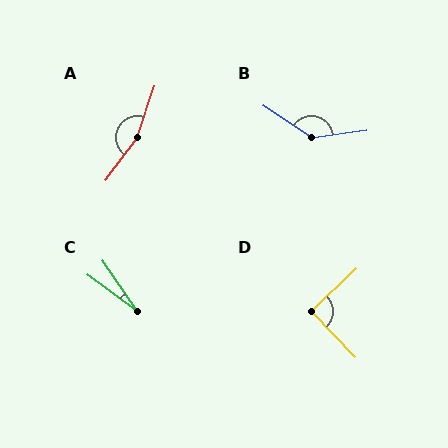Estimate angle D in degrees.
Approximately 89 degrees.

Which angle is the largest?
A, at approximately 163 degrees.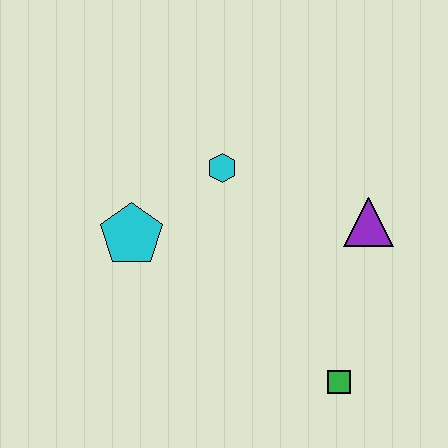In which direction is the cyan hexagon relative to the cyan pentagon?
The cyan hexagon is to the right of the cyan pentagon.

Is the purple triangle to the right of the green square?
Yes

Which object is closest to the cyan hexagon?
The cyan pentagon is closest to the cyan hexagon.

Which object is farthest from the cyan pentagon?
The green square is farthest from the cyan pentagon.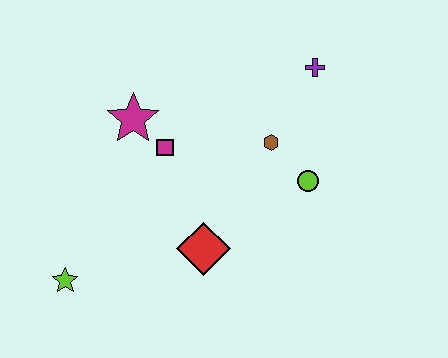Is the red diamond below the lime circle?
Yes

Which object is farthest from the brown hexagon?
The lime star is farthest from the brown hexagon.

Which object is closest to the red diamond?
The magenta square is closest to the red diamond.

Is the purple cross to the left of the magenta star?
No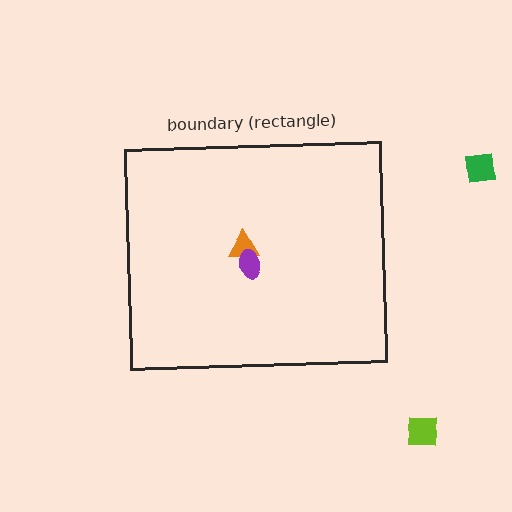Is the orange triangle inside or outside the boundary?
Inside.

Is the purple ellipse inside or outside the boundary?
Inside.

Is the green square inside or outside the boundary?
Outside.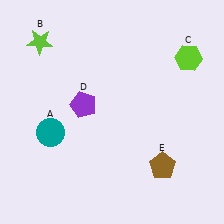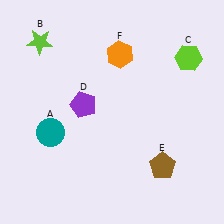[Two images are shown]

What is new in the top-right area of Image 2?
An orange hexagon (F) was added in the top-right area of Image 2.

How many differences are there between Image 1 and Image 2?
There is 1 difference between the two images.